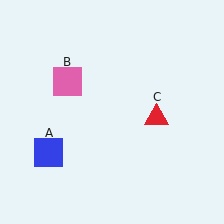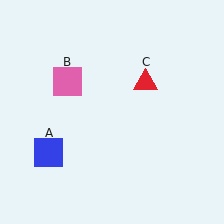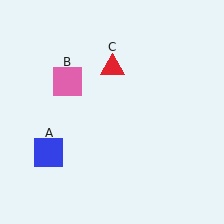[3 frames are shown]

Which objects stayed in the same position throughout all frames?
Blue square (object A) and pink square (object B) remained stationary.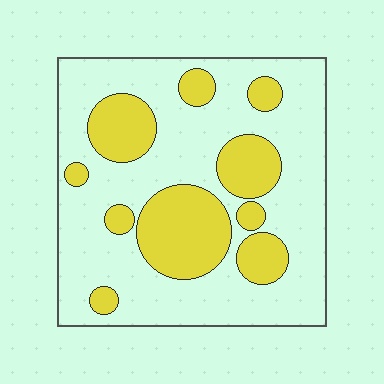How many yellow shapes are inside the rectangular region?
10.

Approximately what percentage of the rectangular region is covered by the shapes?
Approximately 30%.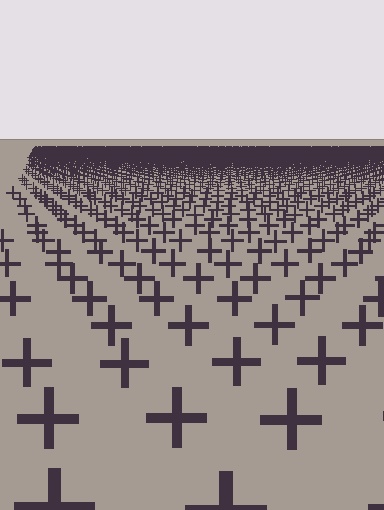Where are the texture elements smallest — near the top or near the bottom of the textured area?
Near the top.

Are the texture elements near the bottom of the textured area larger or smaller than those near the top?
Larger. Near the bottom, elements are closer to the viewer and appear at a bigger on-screen size.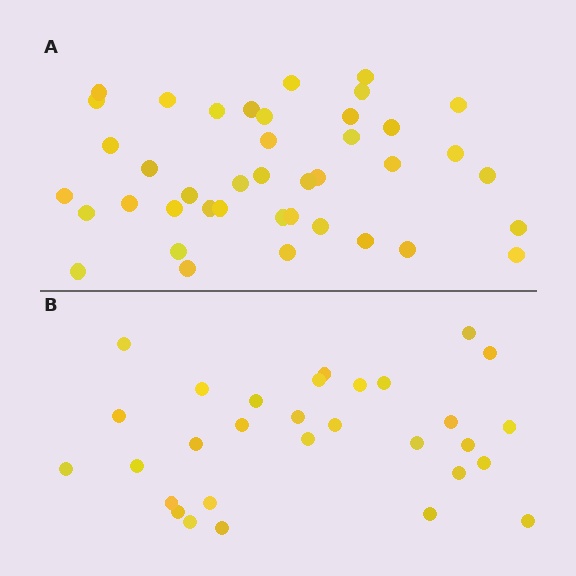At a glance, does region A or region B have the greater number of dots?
Region A (the top region) has more dots.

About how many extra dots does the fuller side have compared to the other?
Region A has roughly 12 or so more dots than region B.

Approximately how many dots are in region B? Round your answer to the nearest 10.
About 30 dots.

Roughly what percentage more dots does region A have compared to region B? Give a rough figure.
About 35% more.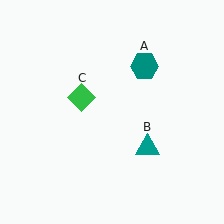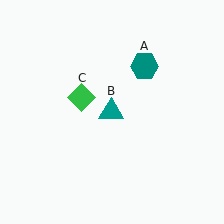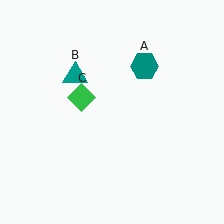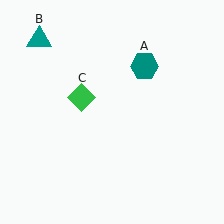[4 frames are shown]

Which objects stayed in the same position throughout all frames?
Teal hexagon (object A) and green diamond (object C) remained stationary.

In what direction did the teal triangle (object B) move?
The teal triangle (object B) moved up and to the left.